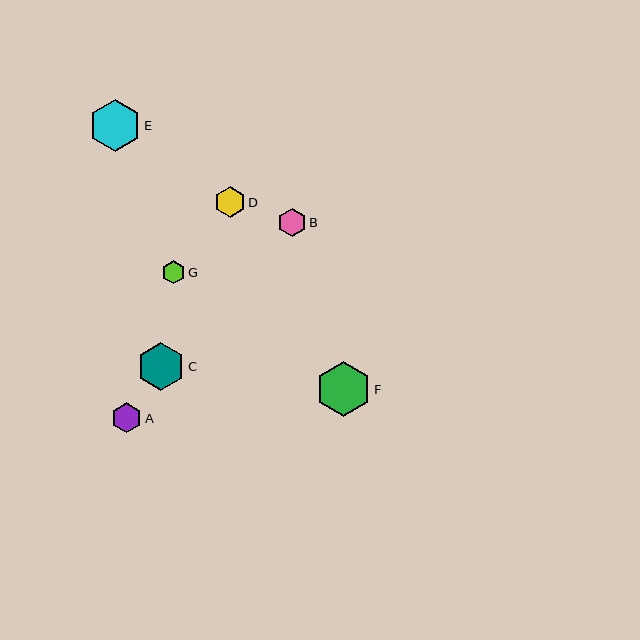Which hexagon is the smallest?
Hexagon G is the smallest with a size of approximately 23 pixels.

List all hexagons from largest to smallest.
From largest to smallest: F, E, C, D, A, B, G.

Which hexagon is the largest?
Hexagon F is the largest with a size of approximately 55 pixels.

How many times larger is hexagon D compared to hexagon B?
Hexagon D is approximately 1.1 times the size of hexagon B.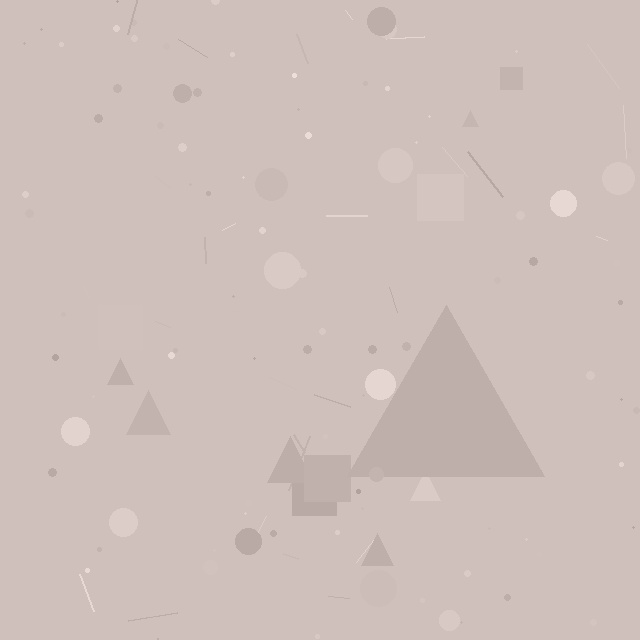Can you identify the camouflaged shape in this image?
The camouflaged shape is a triangle.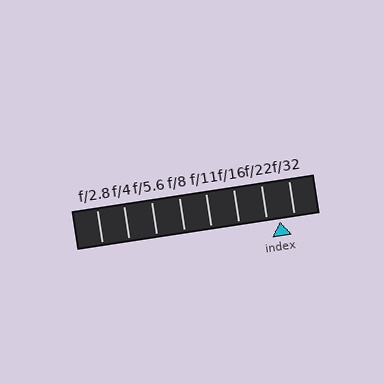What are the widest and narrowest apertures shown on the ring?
The widest aperture shown is f/2.8 and the narrowest is f/32.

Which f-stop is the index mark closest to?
The index mark is closest to f/22.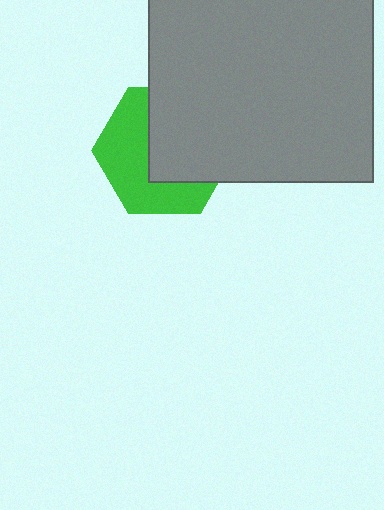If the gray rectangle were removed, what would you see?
You would see the complete green hexagon.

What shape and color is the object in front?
The object in front is a gray rectangle.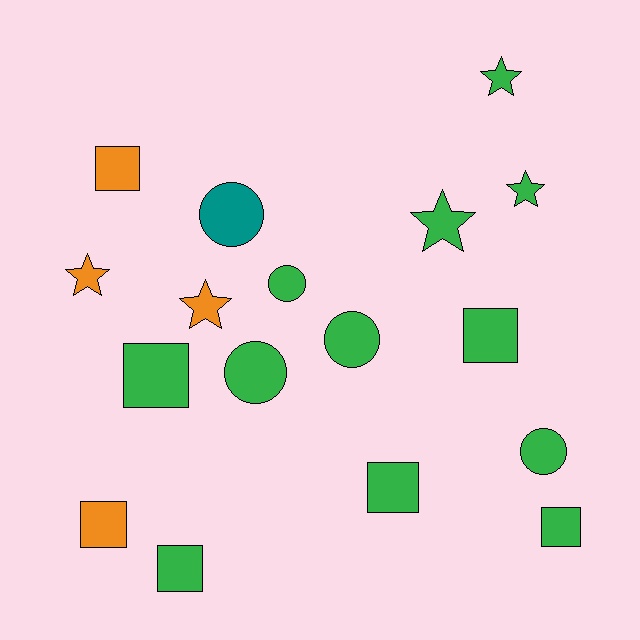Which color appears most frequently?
Green, with 12 objects.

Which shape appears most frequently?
Square, with 7 objects.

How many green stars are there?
There are 3 green stars.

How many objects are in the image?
There are 17 objects.